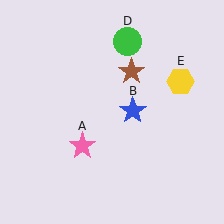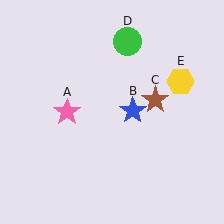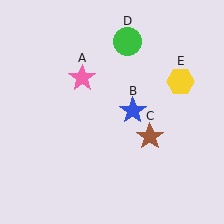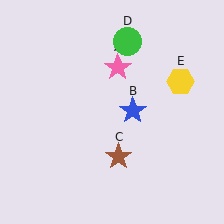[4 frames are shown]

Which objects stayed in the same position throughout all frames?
Blue star (object B) and green circle (object D) and yellow hexagon (object E) remained stationary.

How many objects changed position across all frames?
2 objects changed position: pink star (object A), brown star (object C).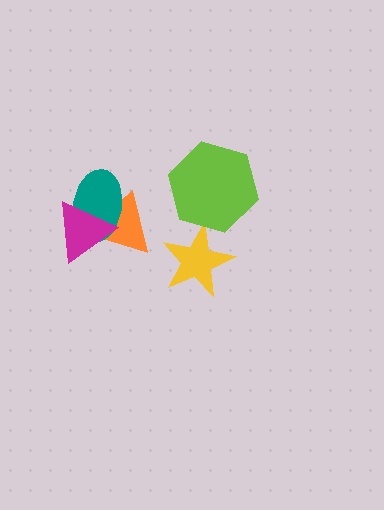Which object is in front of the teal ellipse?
The magenta triangle is in front of the teal ellipse.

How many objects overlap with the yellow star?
1 object overlaps with the yellow star.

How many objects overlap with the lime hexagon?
1 object overlaps with the lime hexagon.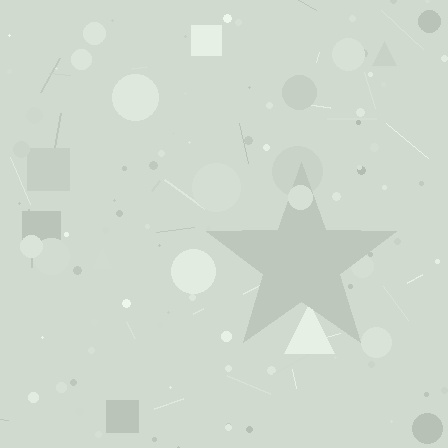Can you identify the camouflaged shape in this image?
The camouflaged shape is a star.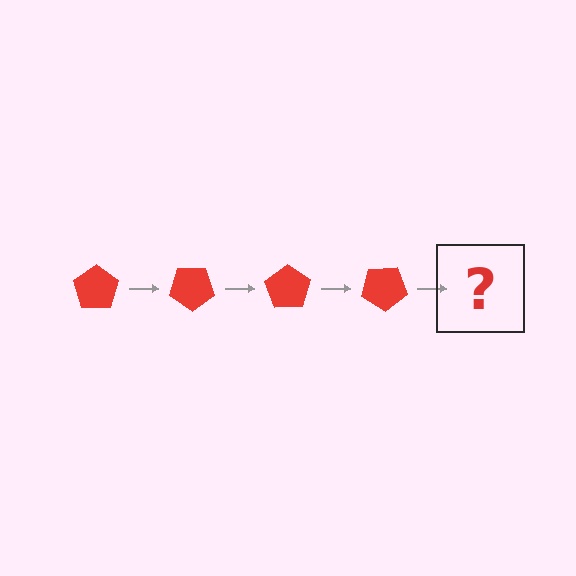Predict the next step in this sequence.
The next step is a red pentagon rotated 140 degrees.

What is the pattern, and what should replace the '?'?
The pattern is that the pentagon rotates 35 degrees each step. The '?' should be a red pentagon rotated 140 degrees.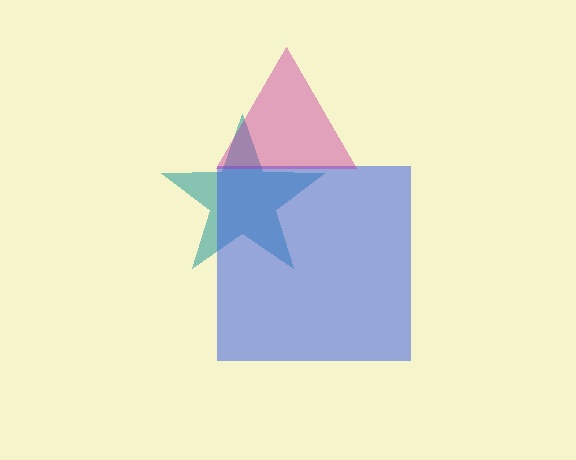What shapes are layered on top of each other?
The layered shapes are: a teal star, a blue square, a magenta triangle.